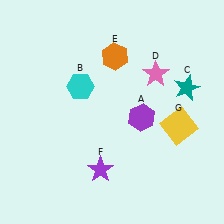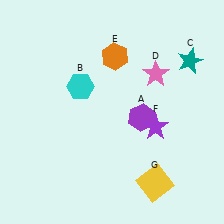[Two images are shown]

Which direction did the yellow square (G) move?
The yellow square (G) moved down.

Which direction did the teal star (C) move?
The teal star (C) moved up.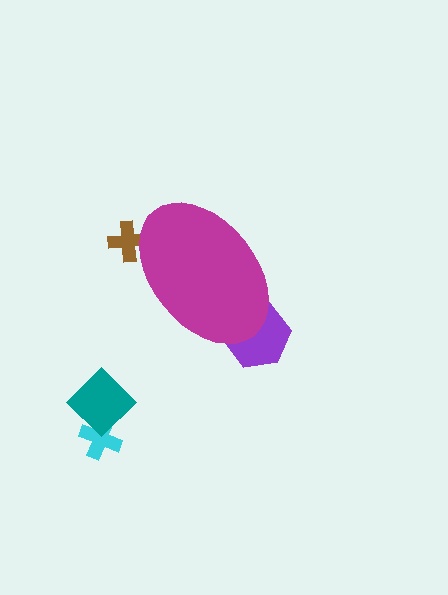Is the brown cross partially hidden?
Yes, the brown cross is partially hidden behind the magenta ellipse.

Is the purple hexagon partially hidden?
Yes, the purple hexagon is partially hidden behind the magenta ellipse.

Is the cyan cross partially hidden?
No, the cyan cross is fully visible.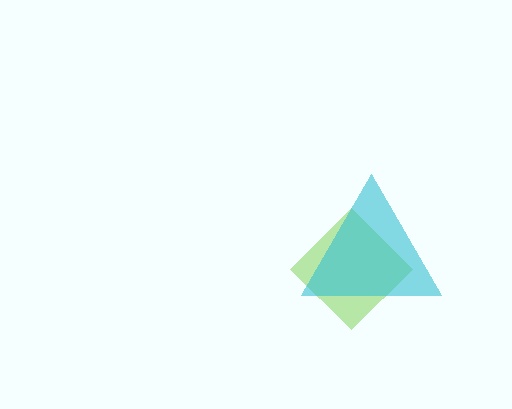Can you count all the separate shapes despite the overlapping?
Yes, there are 2 separate shapes.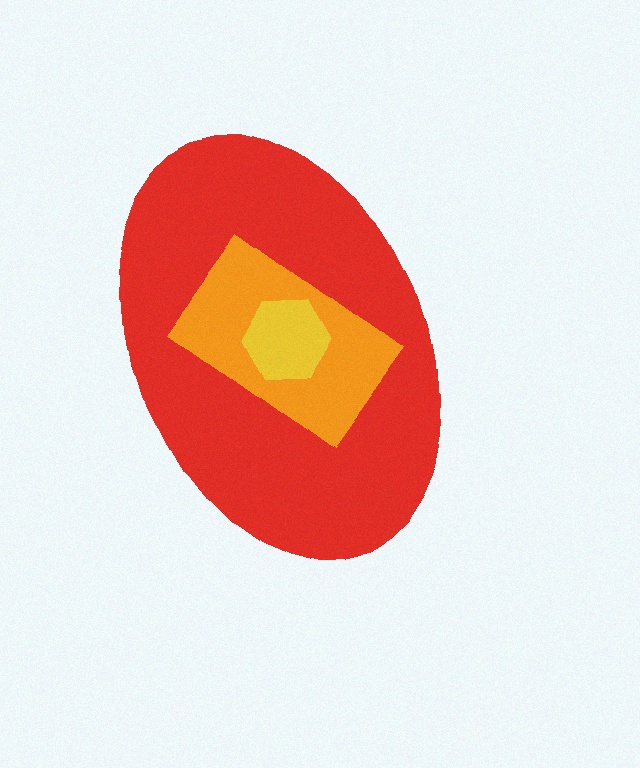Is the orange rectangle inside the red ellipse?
Yes.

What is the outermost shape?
The red ellipse.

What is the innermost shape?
The yellow hexagon.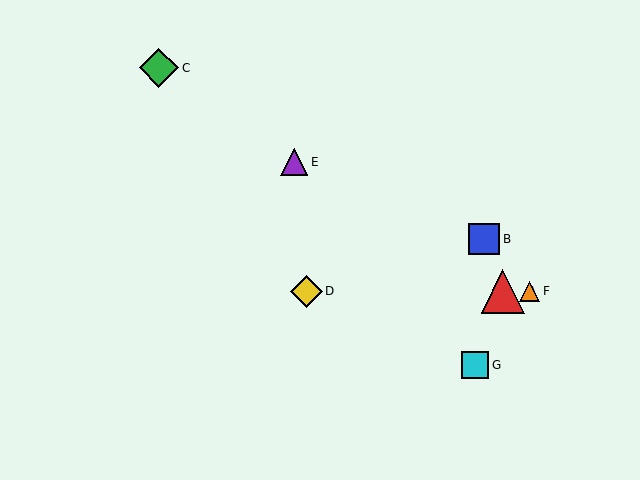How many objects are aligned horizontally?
3 objects (A, D, F) are aligned horizontally.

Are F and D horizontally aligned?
Yes, both are at y≈292.